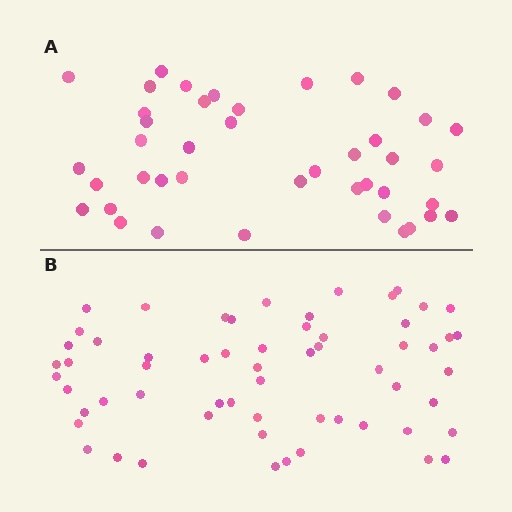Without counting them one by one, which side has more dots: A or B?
Region B (the bottom region) has more dots.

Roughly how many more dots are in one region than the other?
Region B has approximately 20 more dots than region A.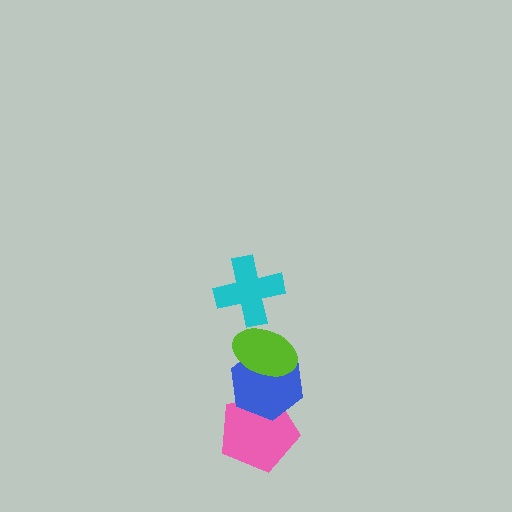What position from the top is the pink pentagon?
The pink pentagon is 4th from the top.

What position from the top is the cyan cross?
The cyan cross is 1st from the top.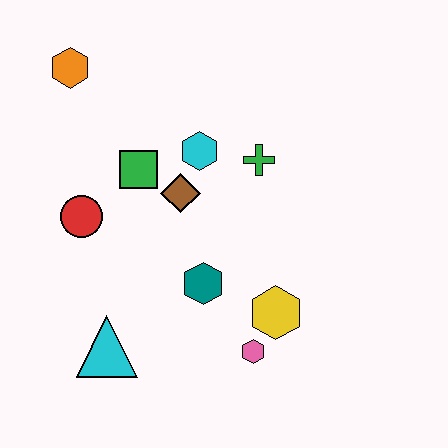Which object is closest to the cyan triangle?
The teal hexagon is closest to the cyan triangle.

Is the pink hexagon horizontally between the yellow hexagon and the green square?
Yes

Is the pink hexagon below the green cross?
Yes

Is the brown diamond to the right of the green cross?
No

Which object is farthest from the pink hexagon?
The orange hexagon is farthest from the pink hexagon.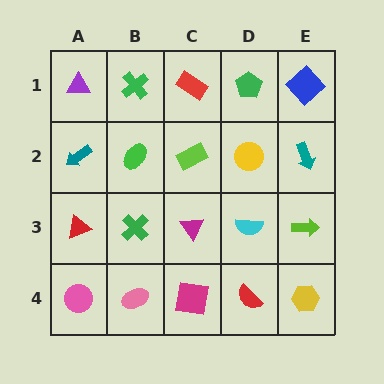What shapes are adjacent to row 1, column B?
A green ellipse (row 2, column B), a purple triangle (row 1, column A), a red rectangle (row 1, column C).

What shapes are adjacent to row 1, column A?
A teal arrow (row 2, column A), a green cross (row 1, column B).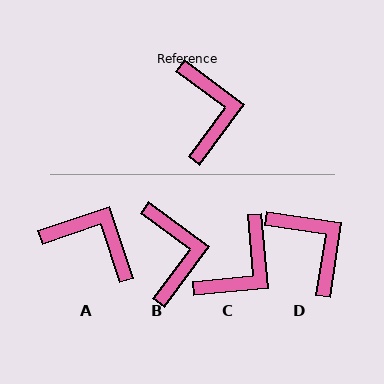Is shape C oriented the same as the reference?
No, it is off by about 48 degrees.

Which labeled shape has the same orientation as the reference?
B.